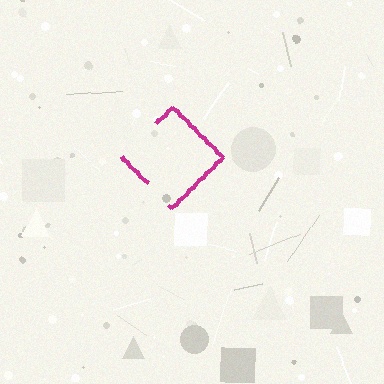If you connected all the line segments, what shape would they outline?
They would outline a diamond.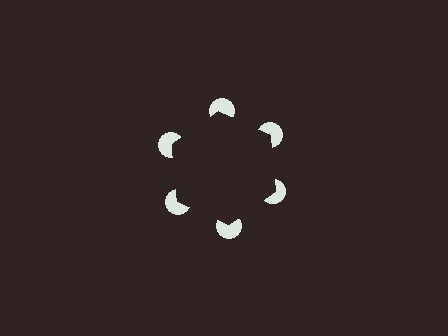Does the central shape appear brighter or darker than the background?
It typically appears slightly darker than the background, even though no actual brightness change is drawn.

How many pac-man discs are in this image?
There are 6 — one at each vertex of the illusory hexagon.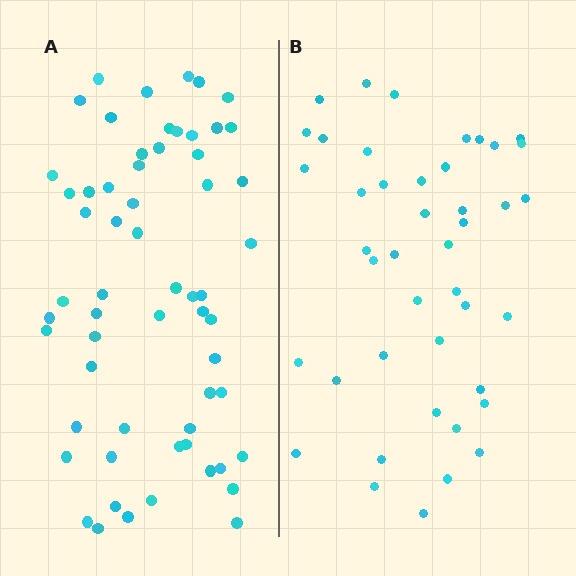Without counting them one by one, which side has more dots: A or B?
Region A (the left region) has more dots.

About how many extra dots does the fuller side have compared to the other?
Region A has approximately 15 more dots than region B.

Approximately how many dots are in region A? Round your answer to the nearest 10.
About 60 dots.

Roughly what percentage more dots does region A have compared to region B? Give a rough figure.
About 40% more.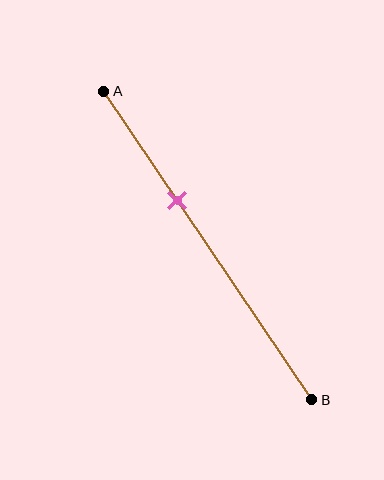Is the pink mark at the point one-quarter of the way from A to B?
No, the mark is at about 35% from A, not at the 25% one-quarter point.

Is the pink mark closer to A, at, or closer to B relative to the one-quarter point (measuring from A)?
The pink mark is closer to point B than the one-quarter point of segment AB.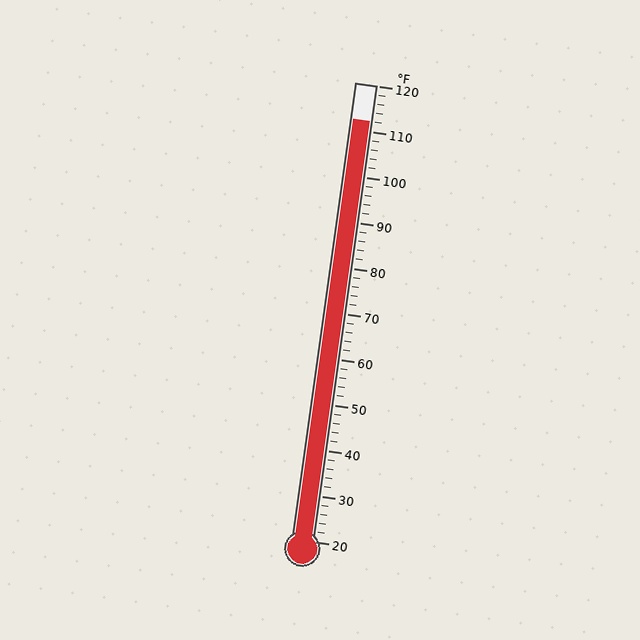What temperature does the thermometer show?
The thermometer shows approximately 112°F.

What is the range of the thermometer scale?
The thermometer scale ranges from 20°F to 120°F.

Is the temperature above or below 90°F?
The temperature is above 90°F.